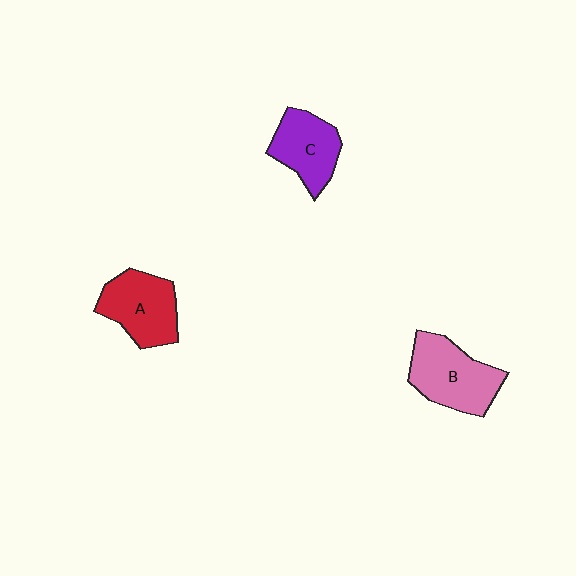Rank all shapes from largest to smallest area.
From largest to smallest: B (pink), A (red), C (purple).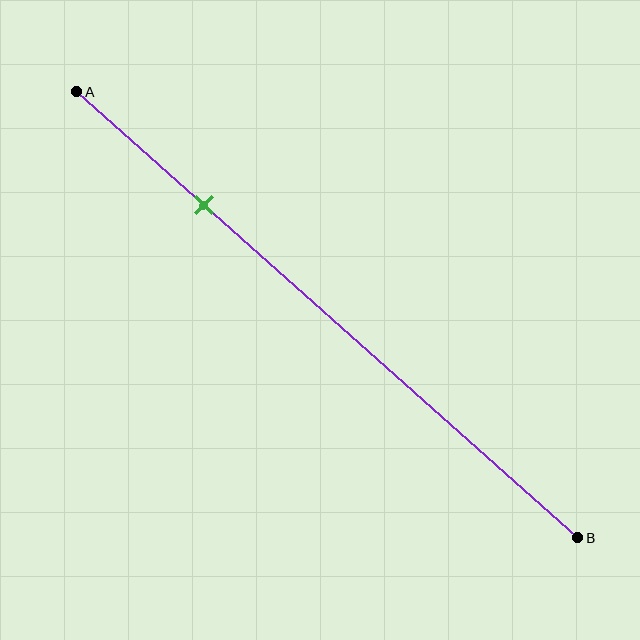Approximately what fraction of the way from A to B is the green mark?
The green mark is approximately 25% of the way from A to B.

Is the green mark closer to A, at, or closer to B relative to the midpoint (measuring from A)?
The green mark is closer to point A than the midpoint of segment AB.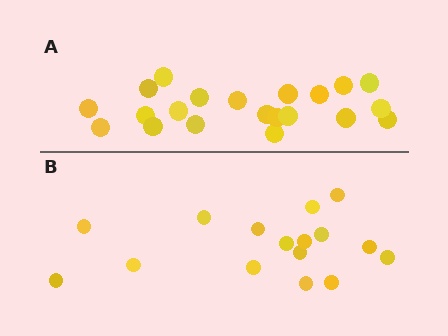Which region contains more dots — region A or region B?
Region A (the top region) has more dots.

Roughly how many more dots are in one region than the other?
Region A has about 5 more dots than region B.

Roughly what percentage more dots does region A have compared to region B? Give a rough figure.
About 30% more.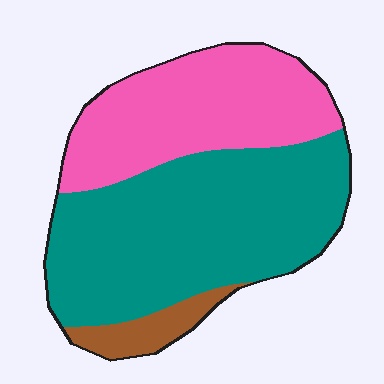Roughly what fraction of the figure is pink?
Pink covers about 35% of the figure.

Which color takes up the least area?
Brown, at roughly 5%.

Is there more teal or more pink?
Teal.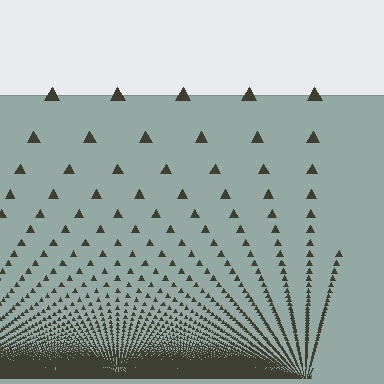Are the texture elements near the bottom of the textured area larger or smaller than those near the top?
Smaller. The gradient is inverted — elements near the bottom are smaller and denser.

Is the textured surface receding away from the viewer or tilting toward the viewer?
The surface appears to tilt toward the viewer. Texture elements get larger and sparser toward the top.